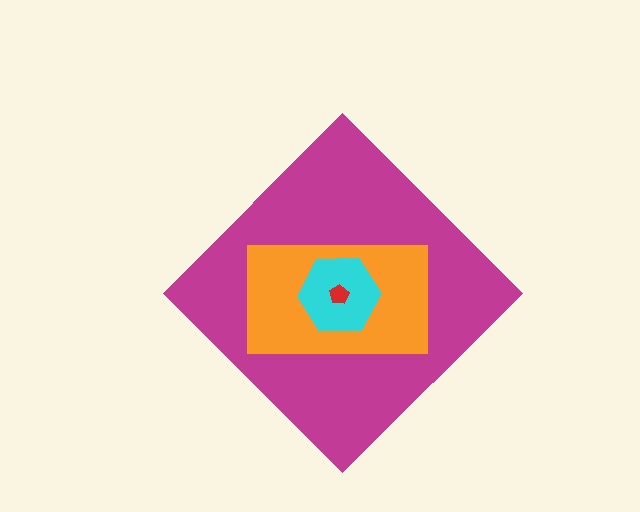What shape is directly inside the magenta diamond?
The orange rectangle.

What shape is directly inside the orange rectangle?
The cyan hexagon.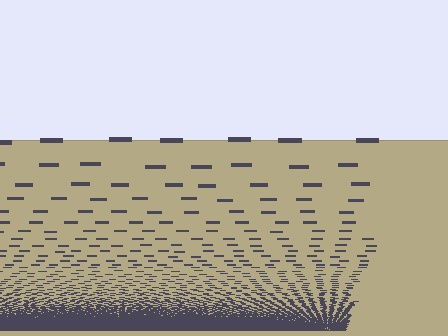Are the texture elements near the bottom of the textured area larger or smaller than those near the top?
Smaller. The gradient is inverted — elements near the bottom are smaller and denser.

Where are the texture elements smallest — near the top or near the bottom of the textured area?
Near the bottom.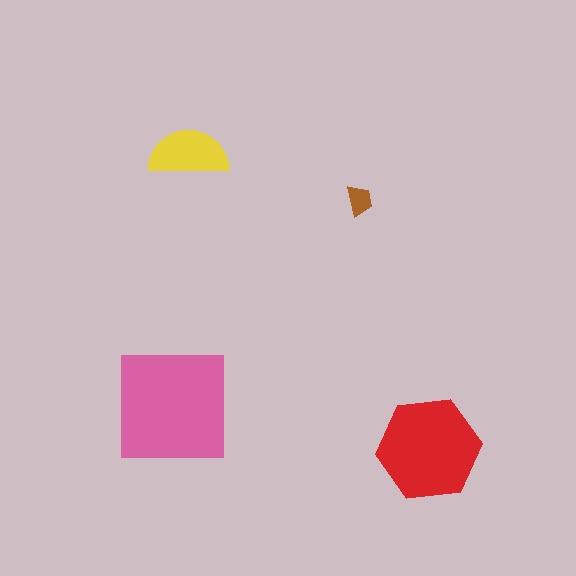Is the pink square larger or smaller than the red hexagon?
Larger.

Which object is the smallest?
The brown trapezoid.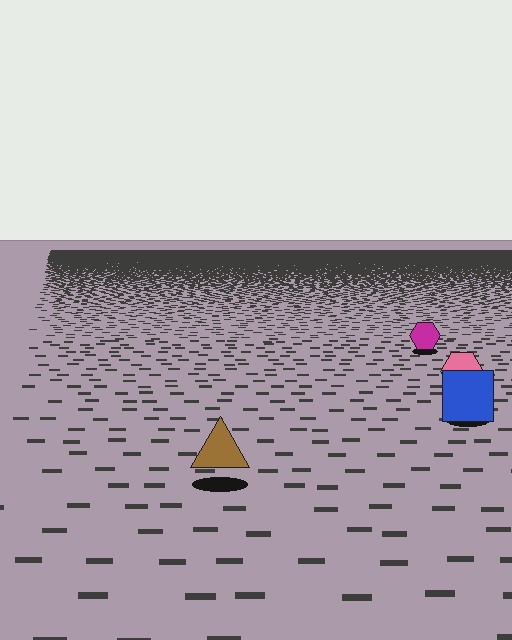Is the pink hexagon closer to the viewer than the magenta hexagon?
Yes. The pink hexagon is closer — you can tell from the texture gradient: the ground texture is coarser near it.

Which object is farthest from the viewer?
The magenta hexagon is farthest from the viewer. It appears smaller and the ground texture around it is denser.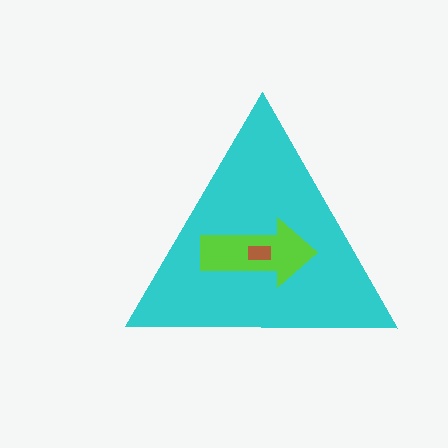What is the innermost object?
The brown rectangle.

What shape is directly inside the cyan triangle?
The lime arrow.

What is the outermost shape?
The cyan triangle.